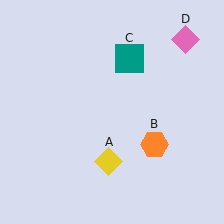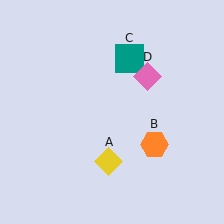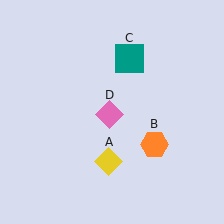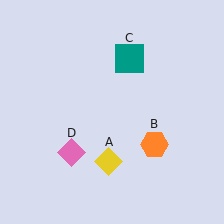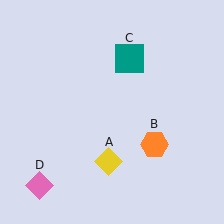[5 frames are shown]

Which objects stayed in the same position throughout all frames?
Yellow diamond (object A) and orange hexagon (object B) and teal square (object C) remained stationary.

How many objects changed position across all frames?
1 object changed position: pink diamond (object D).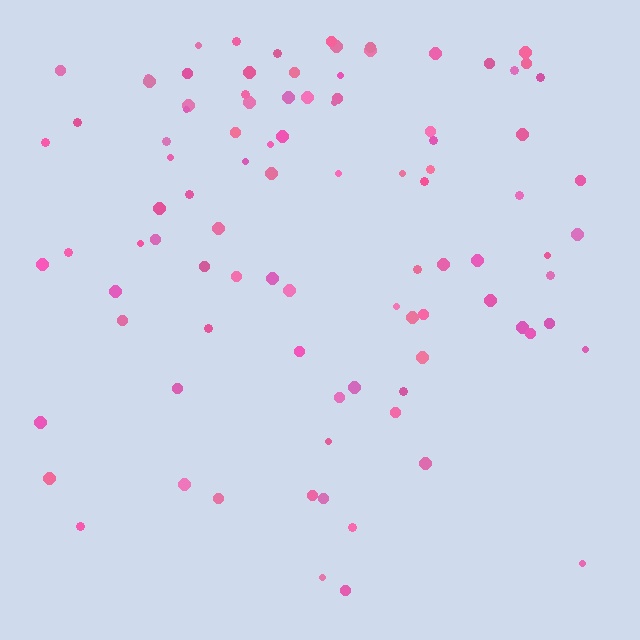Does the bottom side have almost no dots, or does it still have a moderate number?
Still a moderate number, just noticeably fewer than the top.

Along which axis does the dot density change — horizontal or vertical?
Vertical.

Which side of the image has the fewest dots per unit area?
The bottom.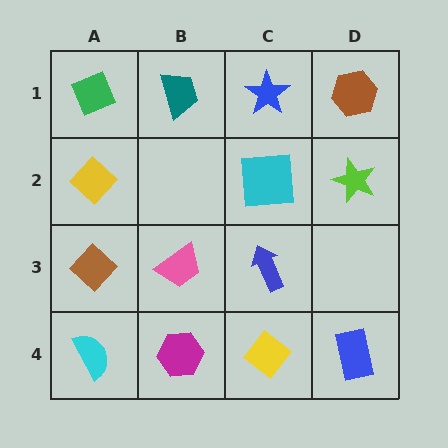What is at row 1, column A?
A green diamond.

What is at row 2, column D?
A lime star.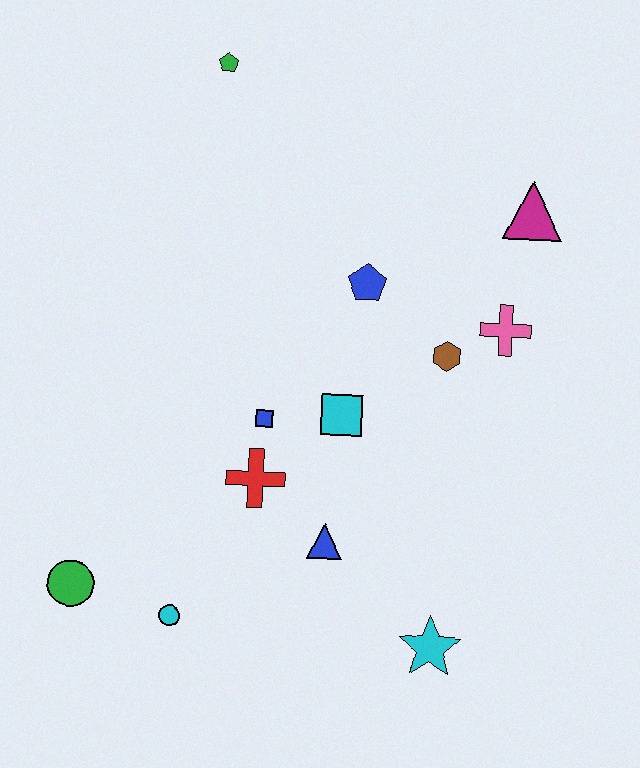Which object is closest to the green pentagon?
The blue pentagon is closest to the green pentagon.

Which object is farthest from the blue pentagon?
The green circle is farthest from the blue pentagon.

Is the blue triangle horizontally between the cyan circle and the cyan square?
Yes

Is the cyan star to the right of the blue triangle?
Yes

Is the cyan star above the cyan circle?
No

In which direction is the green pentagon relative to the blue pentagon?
The green pentagon is above the blue pentagon.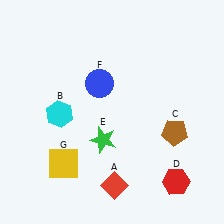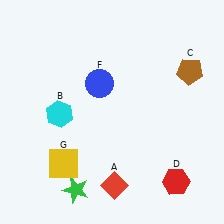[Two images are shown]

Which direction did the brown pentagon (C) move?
The brown pentagon (C) moved up.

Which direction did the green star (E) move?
The green star (E) moved down.